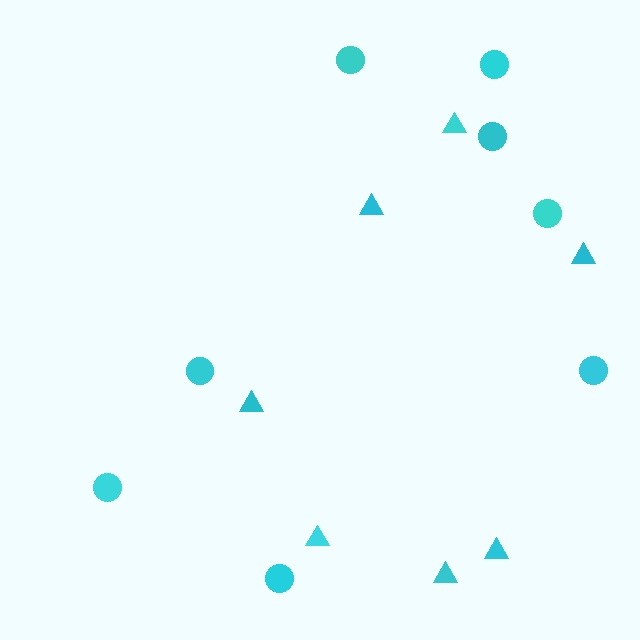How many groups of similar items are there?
There are 2 groups: one group of triangles (7) and one group of circles (8).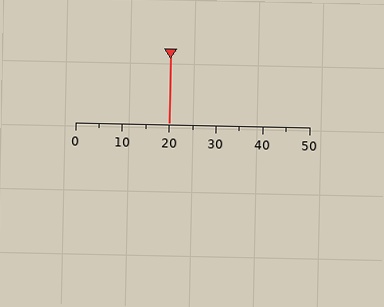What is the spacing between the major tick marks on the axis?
The major ticks are spaced 10 apart.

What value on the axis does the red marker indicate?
The marker indicates approximately 20.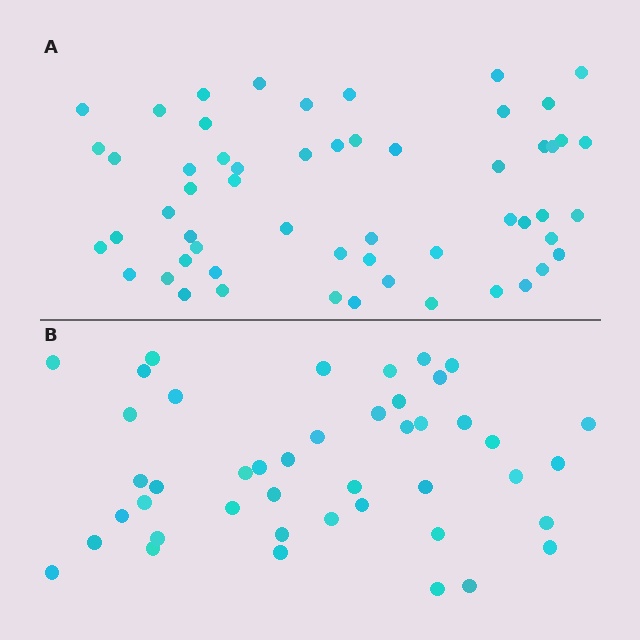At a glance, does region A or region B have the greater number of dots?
Region A (the top region) has more dots.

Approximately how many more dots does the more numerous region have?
Region A has roughly 12 or so more dots than region B.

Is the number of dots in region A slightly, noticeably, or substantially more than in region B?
Region A has noticeably more, but not dramatically so. The ratio is roughly 1.3 to 1.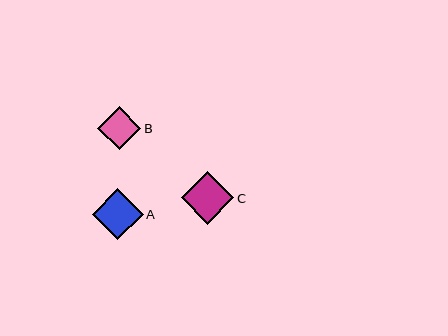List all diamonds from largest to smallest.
From largest to smallest: C, A, B.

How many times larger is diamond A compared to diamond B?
Diamond A is approximately 1.2 times the size of diamond B.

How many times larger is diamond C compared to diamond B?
Diamond C is approximately 1.2 times the size of diamond B.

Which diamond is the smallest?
Diamond B is the smallest with a size of approximately 44 pixels.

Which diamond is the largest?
Diamond C is the largest with a size of approximately 52 pixels.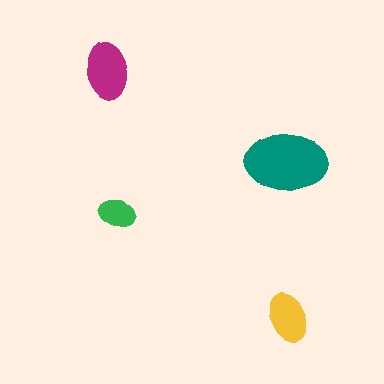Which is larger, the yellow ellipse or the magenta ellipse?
The magenta one.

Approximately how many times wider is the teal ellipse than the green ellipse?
About 2 times wider.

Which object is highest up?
The magenta ellipse is topmost.